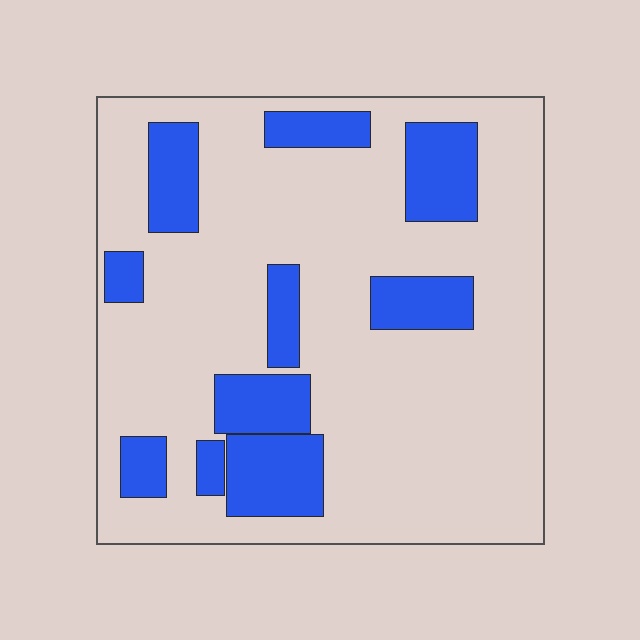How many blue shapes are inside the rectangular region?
10.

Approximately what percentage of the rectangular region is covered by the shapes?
Approximately 25%.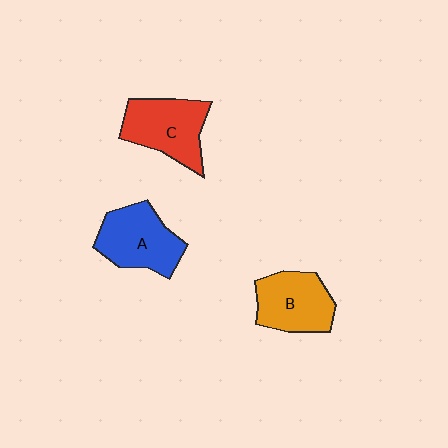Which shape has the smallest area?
Shape B (orange).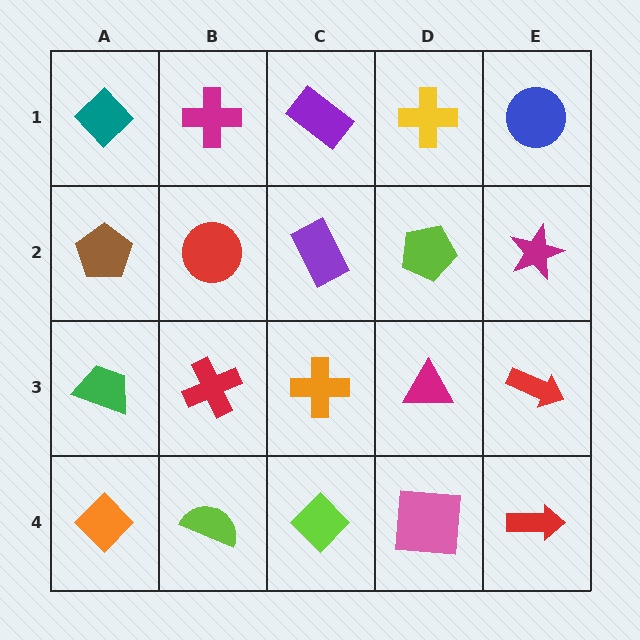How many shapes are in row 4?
5 shapes.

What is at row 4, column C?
A lime diamond.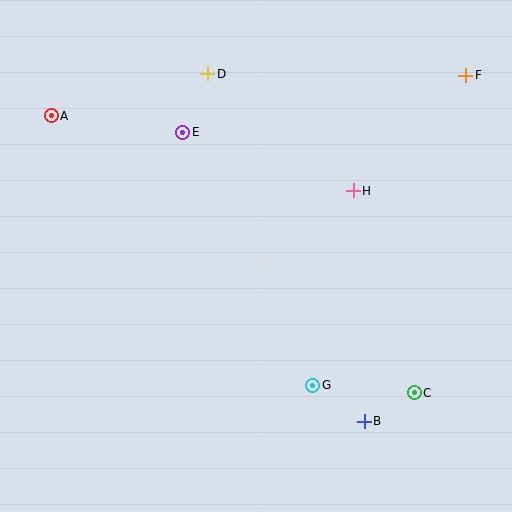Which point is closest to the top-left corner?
Point A is closest to the top-left corner.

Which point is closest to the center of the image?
Point H at (353, 191) is closest to the center.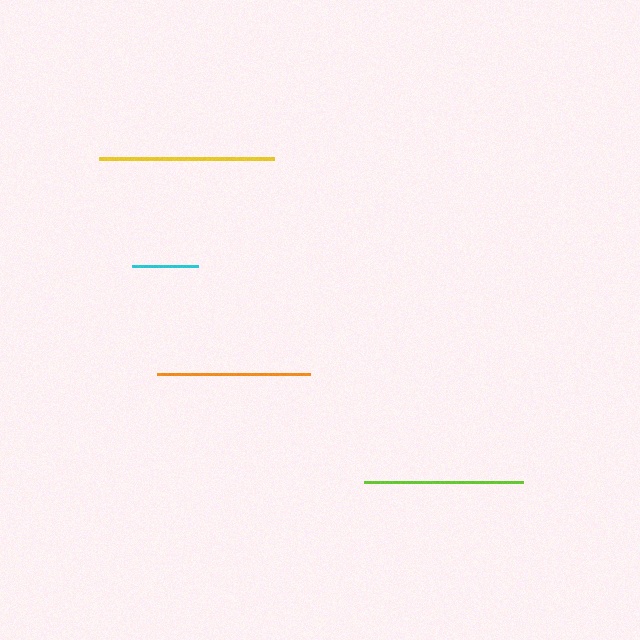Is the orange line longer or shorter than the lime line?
The lime line is longer than the orange line.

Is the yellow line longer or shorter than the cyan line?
The yellow line is longer than the cyan line.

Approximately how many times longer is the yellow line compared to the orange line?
The yellow line is approximately 1.1 times the length of the orange line.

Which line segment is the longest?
The yellow line is the longest at approximately 175 pixels.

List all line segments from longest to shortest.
From longest to shortest: yellow, lime, orange, cyan.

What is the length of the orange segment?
The orange segment is approximately 153 pixels long.